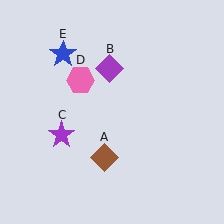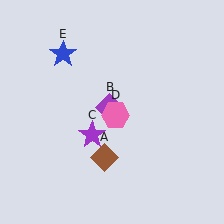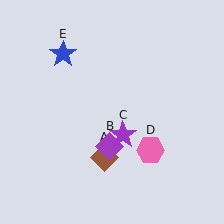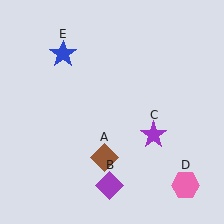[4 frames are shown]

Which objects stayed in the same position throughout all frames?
Brown diamond (object A) and blue star (object E) remained stationary.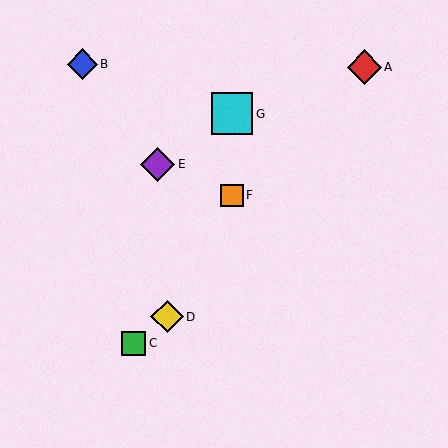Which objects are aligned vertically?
Objects F, G are aligned vertically.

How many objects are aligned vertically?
2 objects (F, G) are aligned vertically.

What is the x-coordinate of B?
Object B is at x≈82.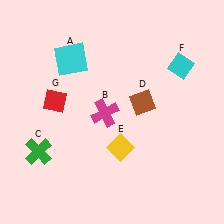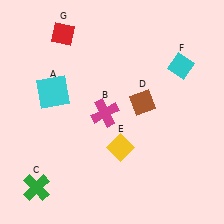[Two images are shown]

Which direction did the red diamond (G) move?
The red diamond (G) moved up.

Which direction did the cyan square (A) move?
The cyan square (A) moved down.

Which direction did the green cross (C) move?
The green cross (C) moved down.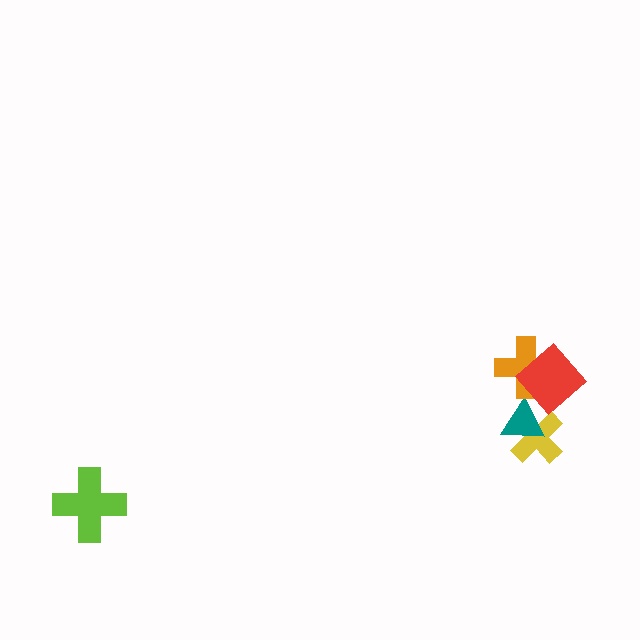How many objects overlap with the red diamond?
2 objects overlap with the red diamond.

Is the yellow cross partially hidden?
Yes, it is partially covered by another shape.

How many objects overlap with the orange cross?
1 object overlaps with the orange cross.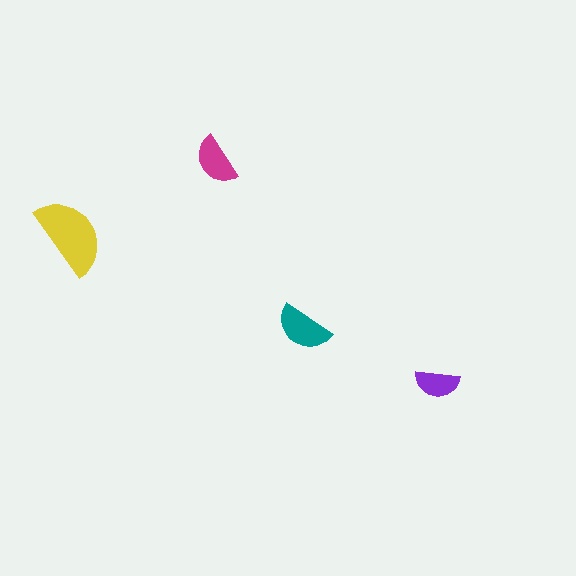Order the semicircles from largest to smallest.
the yellow one, the teal one, the magenta one, the purple one.